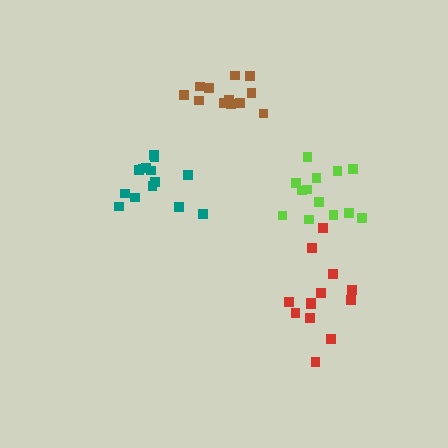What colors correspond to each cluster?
The clusters are colored: red, lime, brown, teal.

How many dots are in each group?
Group 1: 14 dots, Group 2: 13 dots, Group 3: 12 dots, Group 4: 14 dots (53 total).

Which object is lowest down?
The red cluster is bottommost.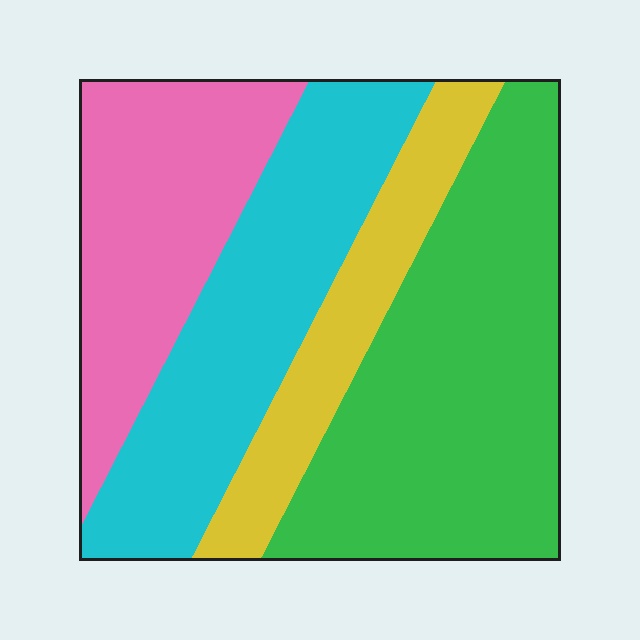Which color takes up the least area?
Yellow, at roughly 15%.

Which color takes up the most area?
Green, at roughly 35%.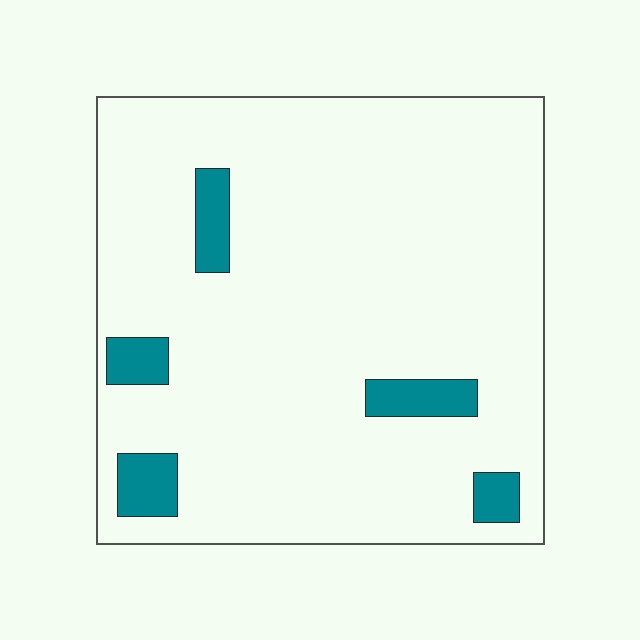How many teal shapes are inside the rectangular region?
5.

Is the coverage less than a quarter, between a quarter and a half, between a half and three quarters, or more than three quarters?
Less than a quarter.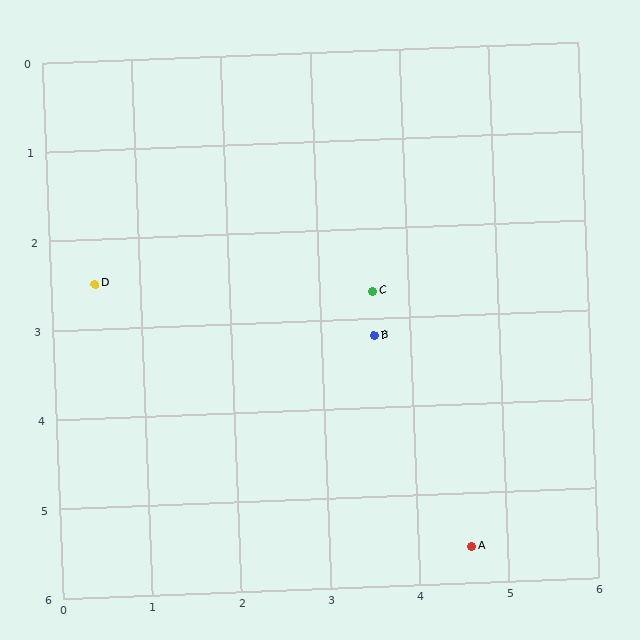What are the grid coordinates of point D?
Point D is at approximately (0.5, 2.5).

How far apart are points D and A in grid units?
Points D and A are about 5.1 grid units apart.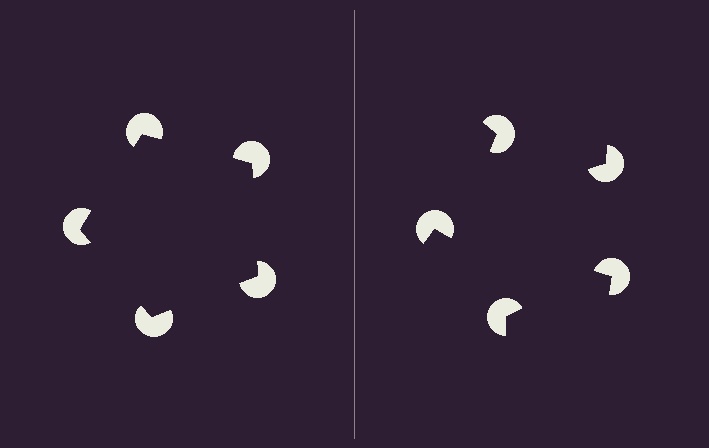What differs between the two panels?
The pac-man discs are positioned identically on both sides; only the wedge orientations differ. On the left they align to a pentagon; on the right they are misaligned.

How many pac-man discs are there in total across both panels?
10 — 5 on each side.